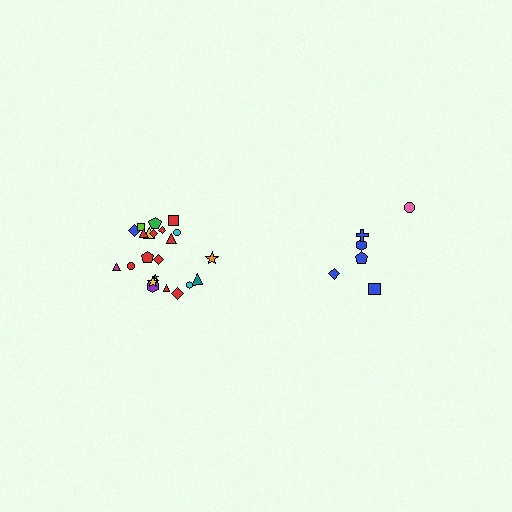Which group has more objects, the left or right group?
The left group.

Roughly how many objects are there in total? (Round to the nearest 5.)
Roughly 30 objects in total.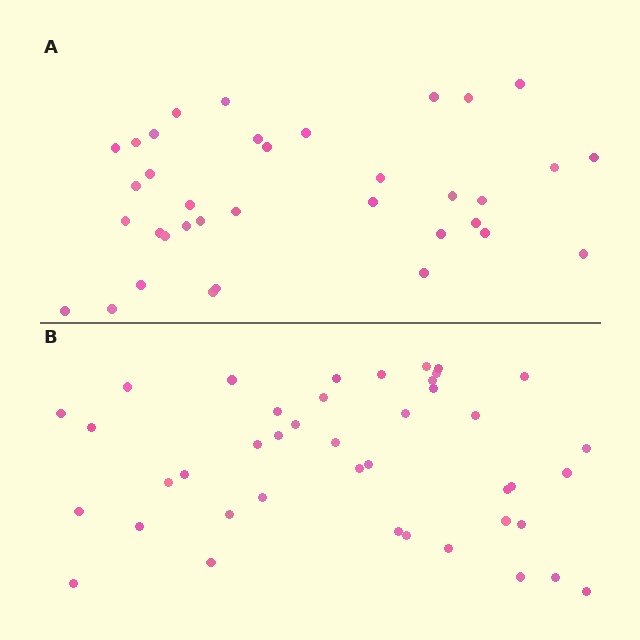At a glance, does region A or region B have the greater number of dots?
Region B (the bottom region) has more dots.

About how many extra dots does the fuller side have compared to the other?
Region B has about 6 more dots than region A.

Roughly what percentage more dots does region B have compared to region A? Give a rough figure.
About 15% more.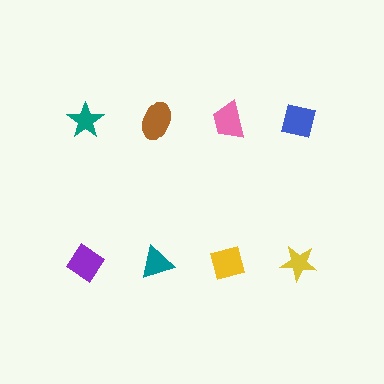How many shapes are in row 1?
4 shapes.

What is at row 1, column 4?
A blue square.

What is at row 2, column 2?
A teal triangle.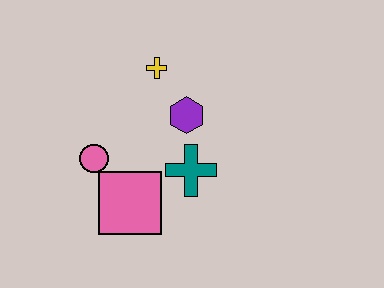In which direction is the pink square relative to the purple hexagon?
The pink square is below the purple hexagon.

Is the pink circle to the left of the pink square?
Yes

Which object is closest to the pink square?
The pink circle is closest to the pink square.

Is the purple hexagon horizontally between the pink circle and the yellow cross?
No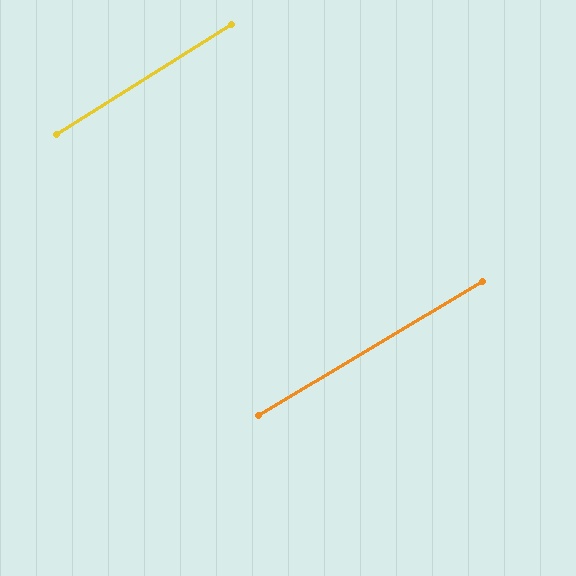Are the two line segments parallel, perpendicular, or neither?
Parallel — their directions differ by only 1.3°.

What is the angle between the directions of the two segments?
Approximately 1 degree.